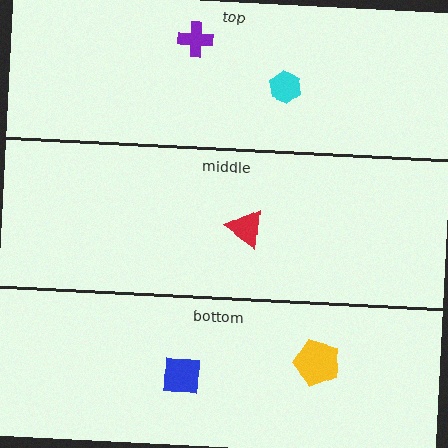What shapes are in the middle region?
The red triangle.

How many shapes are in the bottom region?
2.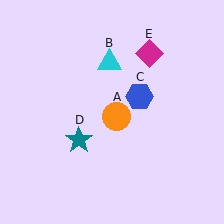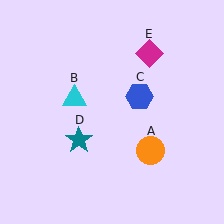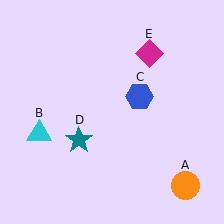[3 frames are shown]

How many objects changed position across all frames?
2 objects changed position: orange circle (object A), cyan triangle (object B).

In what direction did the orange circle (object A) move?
The orange circle (object A) moved down and to the right.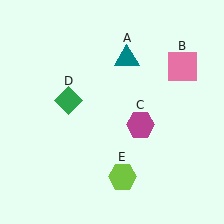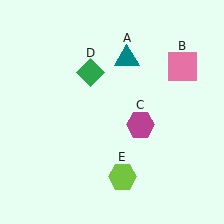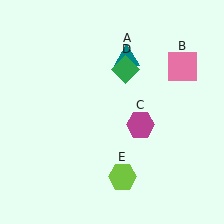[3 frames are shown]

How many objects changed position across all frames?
1 object changed position: green diamond (object D).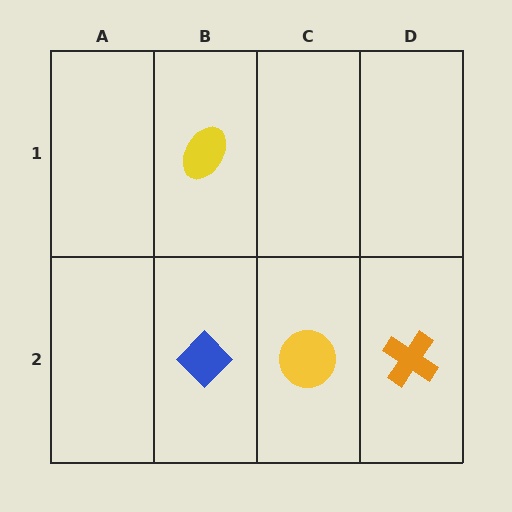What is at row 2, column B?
A blue diamond.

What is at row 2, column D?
An orange cross.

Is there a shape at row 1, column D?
No, that cell is empty.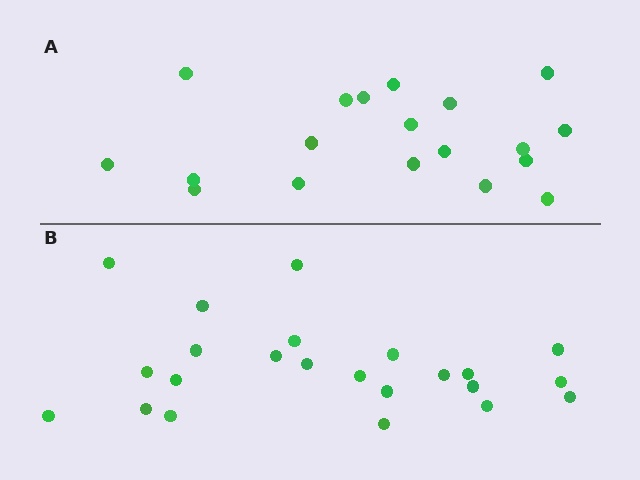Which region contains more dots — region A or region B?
Region B (the bottom region) has more dots.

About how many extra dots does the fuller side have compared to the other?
Region B has about 4 more dots than region A.